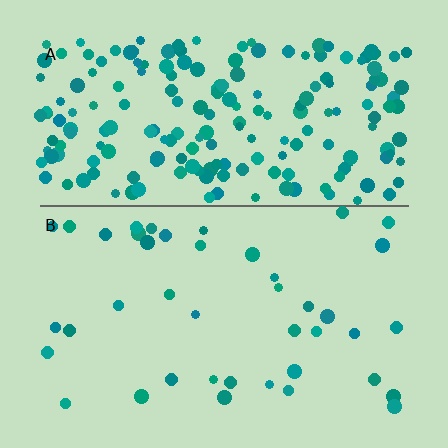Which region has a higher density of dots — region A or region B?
A (the top).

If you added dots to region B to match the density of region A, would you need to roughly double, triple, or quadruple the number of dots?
Approximately quadruple.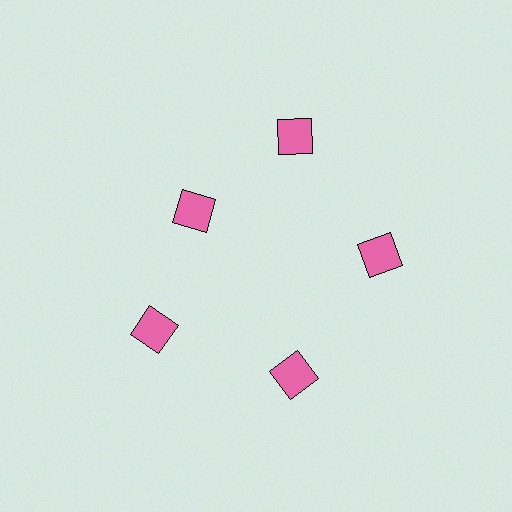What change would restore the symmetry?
The symmetry would be restored by moving it outward, back onto the ring so that all 5 diamonds sit at equal angles and equal distance from the center.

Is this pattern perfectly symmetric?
No. The 5 pink diamonds are arranged in a ring, but one element near the 10 o'clock position is pulled inward toward the center, breaking the 5-fold rotational symmetry.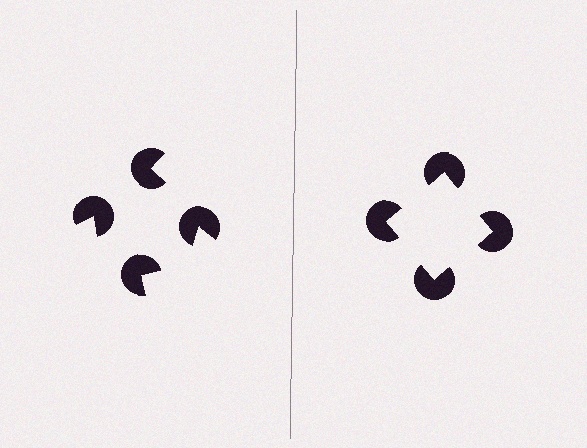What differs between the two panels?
The pac-man discs are positioned identically on both sides; only the wedge orientations differ. On the right they align to a square; on the left they are misaligned.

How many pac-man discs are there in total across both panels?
8 — 4 on each side.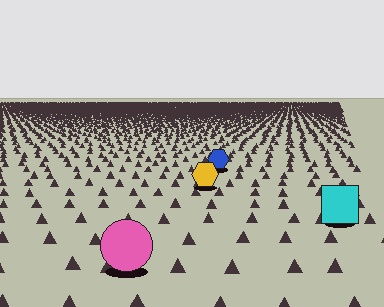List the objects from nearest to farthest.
From nearest to farthest: the pink circle, the cyan square, the yellow hexagon, the blue hexagon.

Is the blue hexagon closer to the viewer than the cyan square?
No. The cyan square is closer — you can tell from the texture gradient: the ground texture is coarser near it.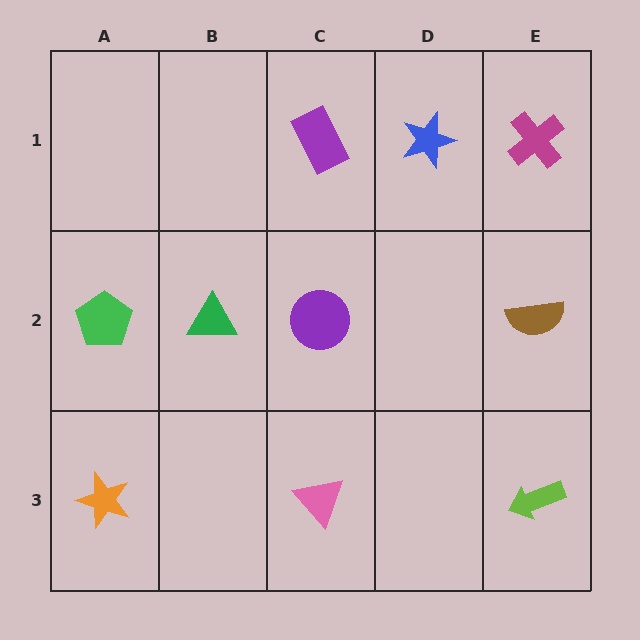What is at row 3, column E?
A lime arrow.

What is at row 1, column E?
A magenta cross.